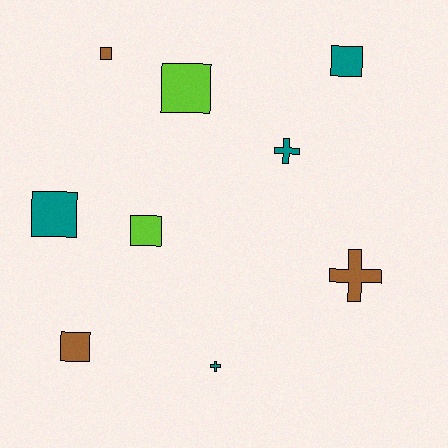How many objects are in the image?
There are 9 objects.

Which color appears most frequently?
Teal, with 4 objects.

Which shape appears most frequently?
Square, with 6 objects.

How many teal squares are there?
There are 2 teal squares.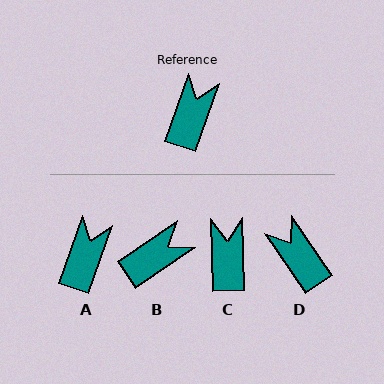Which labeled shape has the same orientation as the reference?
A.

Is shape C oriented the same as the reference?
No, it is off by about 21 degrees.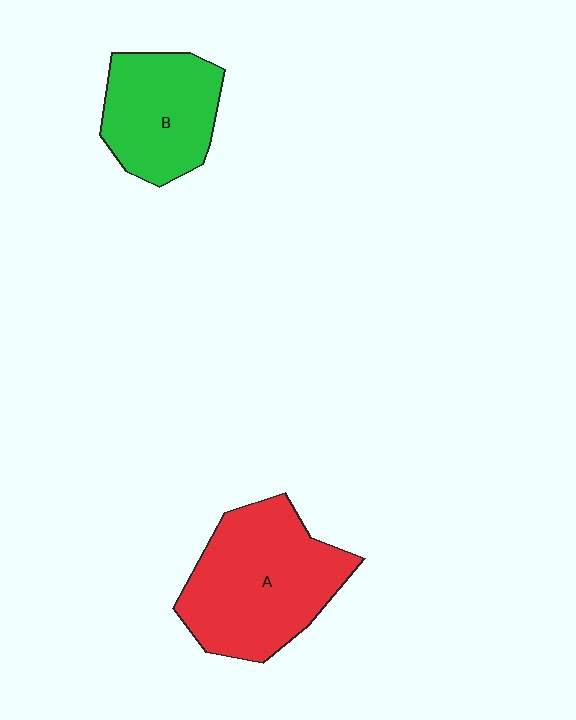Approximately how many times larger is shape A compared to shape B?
Approximately 1.4 times.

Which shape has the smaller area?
Shape B (green).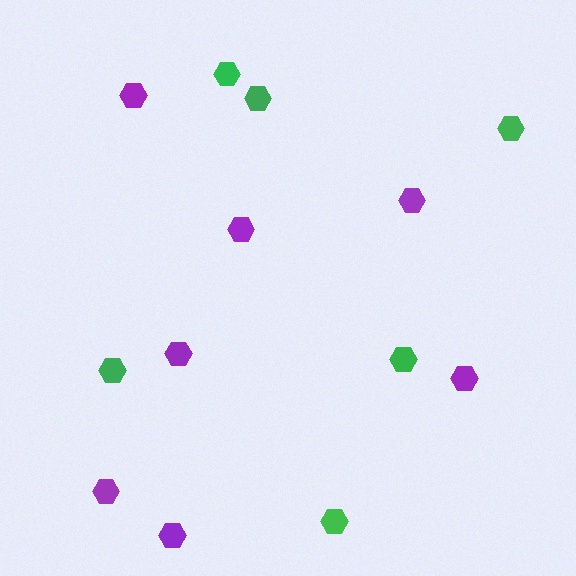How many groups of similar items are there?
There are 2 groups: one group of green hexagons (6) and one group of purple hexagons (7).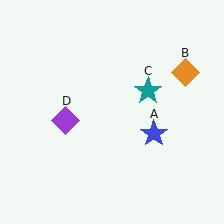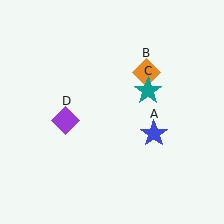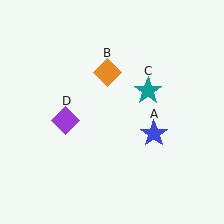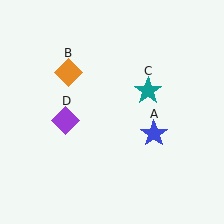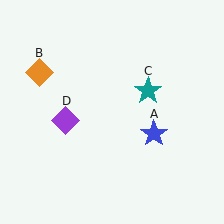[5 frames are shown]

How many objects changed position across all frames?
1 object changed position: orange diamond (object B).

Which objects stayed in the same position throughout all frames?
Blue star (object A) and teal star (object C) and purple diamond (object D) remained stationary.